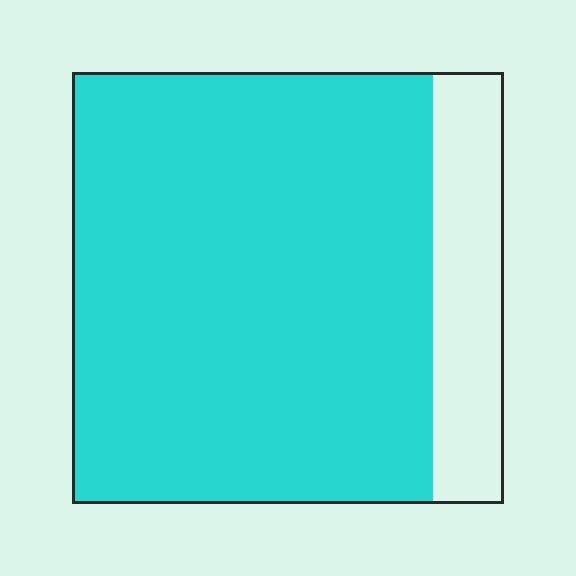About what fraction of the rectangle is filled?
About five sixths (5/6).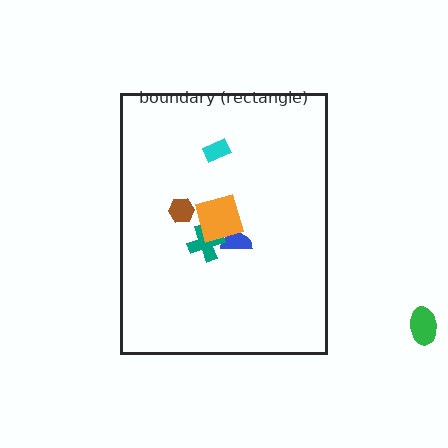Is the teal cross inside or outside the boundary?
Inside.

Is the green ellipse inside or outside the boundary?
Outside.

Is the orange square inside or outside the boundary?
Inside.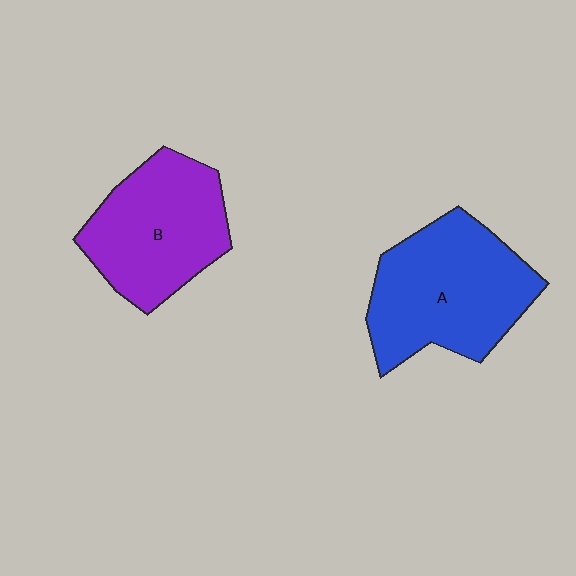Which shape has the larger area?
Shape A (blue).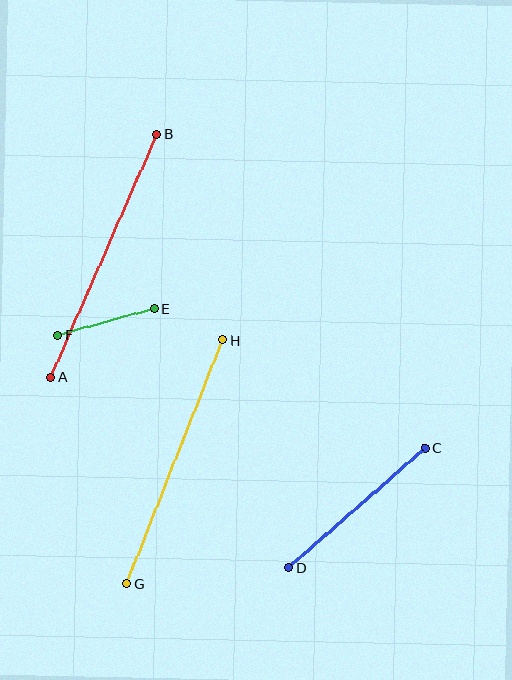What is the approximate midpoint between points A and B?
The midpoint is at approximately (104, 256) pixels.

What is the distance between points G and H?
The distance is approximately 262 pixels.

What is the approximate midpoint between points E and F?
The midpoint is at approximately (106, 322) pixels.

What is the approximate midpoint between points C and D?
The midpoint is at approximately (357, 508) pixels.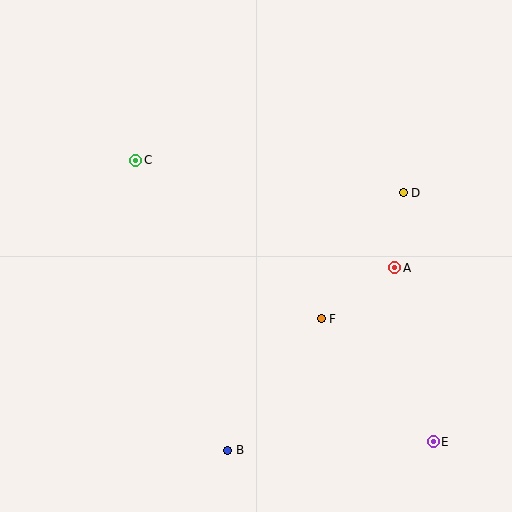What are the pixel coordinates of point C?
Point C is at (136, 160).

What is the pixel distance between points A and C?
The distance between A and C is 281 pixels.